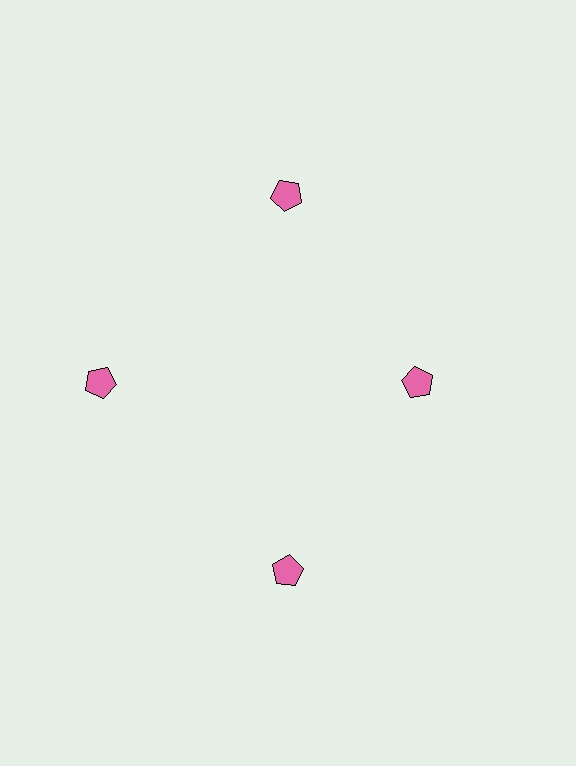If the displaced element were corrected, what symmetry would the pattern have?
It would have 4-fold rotational symmetry — the pattern would map onto itself every 90 degrees.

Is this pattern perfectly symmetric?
No. The 4 pink pentagons are arranged in a ring, but one element near the 3 o'clock position is pulled inward toward the center, breaking the 4-fold rotational symmetry.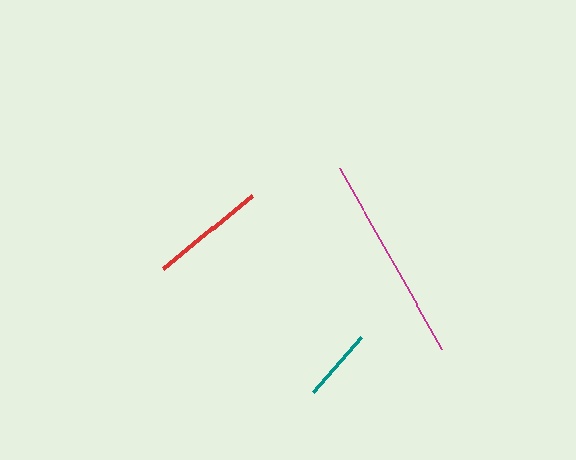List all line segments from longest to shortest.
From longest to shortest: magenta, red, teal.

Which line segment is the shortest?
The teal line is the shortest at approximately 73 pixels.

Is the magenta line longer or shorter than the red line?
The magenta line is longer than the red line.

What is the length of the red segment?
The red segment is approximately 115 pixels long.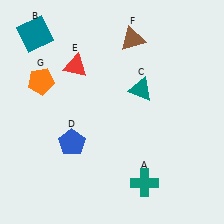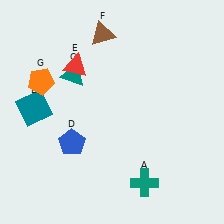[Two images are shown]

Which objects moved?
The objects that moved are: the teal square (B), the teal triangle (C), the brown triangle (F).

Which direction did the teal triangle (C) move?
The teal triangle (C) moved left.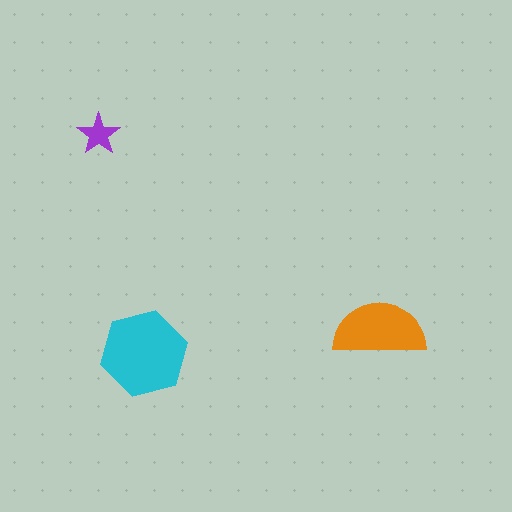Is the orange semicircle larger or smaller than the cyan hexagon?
Smaller.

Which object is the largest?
The cyan hexagon.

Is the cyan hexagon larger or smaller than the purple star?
Larger.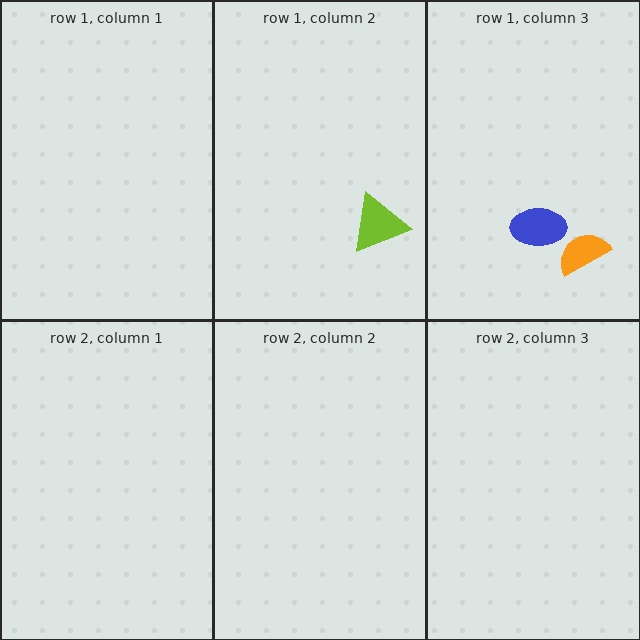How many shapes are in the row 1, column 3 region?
2.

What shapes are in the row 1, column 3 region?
The blue ellipse, the orange semicircle.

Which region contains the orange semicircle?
The row 1, column 3 region.